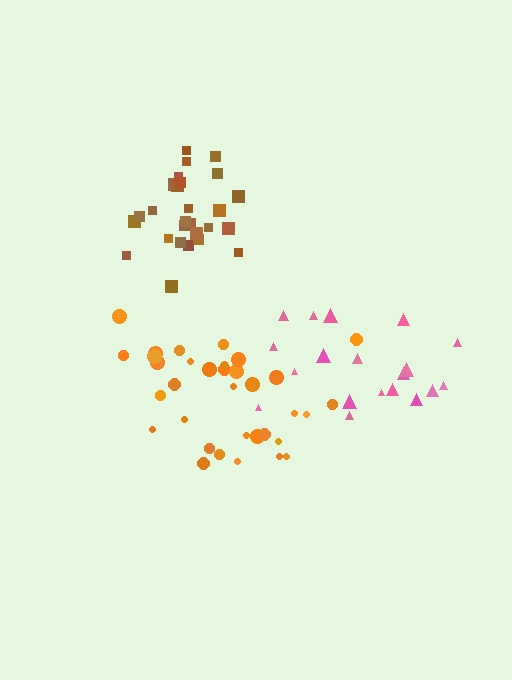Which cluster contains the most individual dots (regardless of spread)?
Orange (35).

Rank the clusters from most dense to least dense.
brown, orange, pink.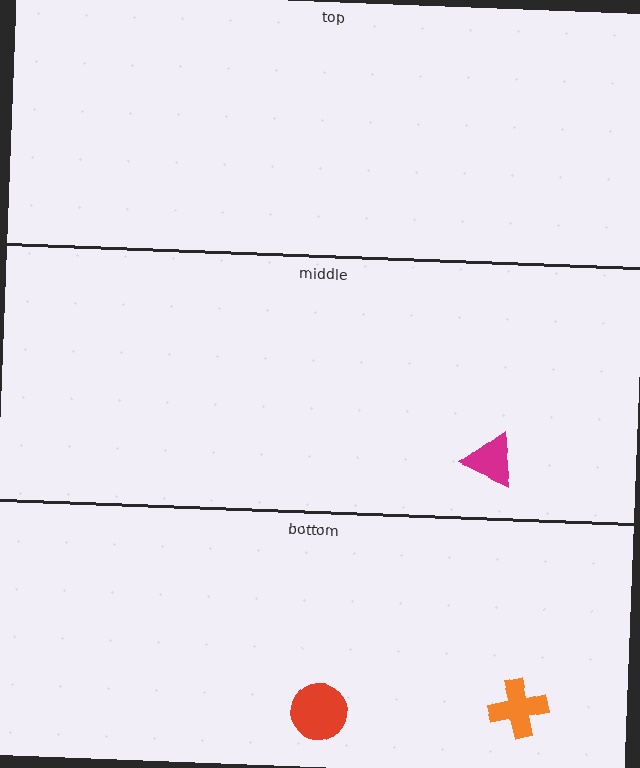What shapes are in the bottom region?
The orange cross, the red circle.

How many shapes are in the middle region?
1.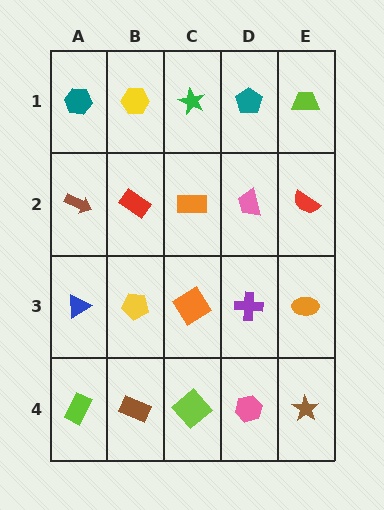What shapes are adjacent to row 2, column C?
A green star (row 1, column C), an orange diamond (row 3, column C), a red rectangle (row 2, column B), a pink trapezoid (row 2, column D).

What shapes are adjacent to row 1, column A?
A brown arrow (row 2, column A), a yellow hexagon (row 1, column B).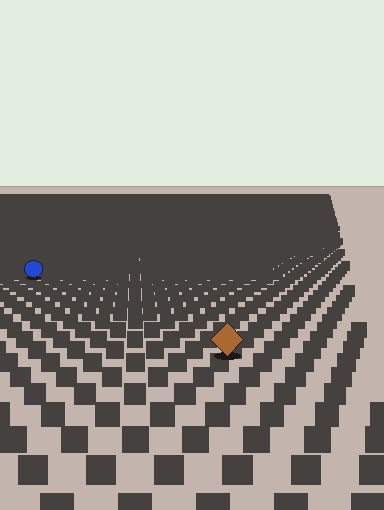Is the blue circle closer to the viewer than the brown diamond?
No. The brown diamond is closer — you can tell from the texture gradient: the ground texture is coarser near it.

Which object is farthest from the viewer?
The blue circle is farthest from the viewer. It appears smaller and the ground texture around it is denser.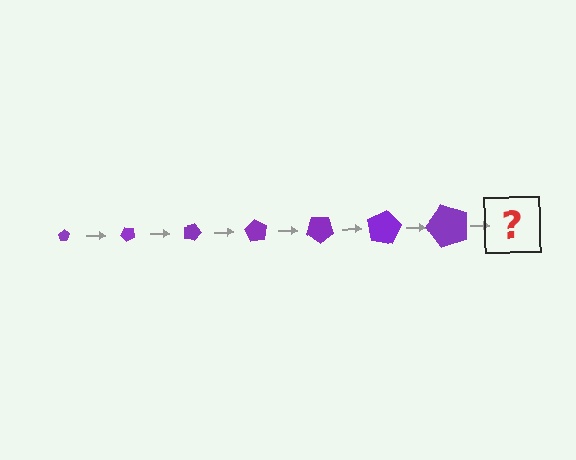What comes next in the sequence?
The next element should be a pentagon, larger than the previous one and rotated 315 degrees from the start.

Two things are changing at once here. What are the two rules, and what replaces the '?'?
The two rules are that the pentagon grows larger each step and it rotates 45 degrees each step. The '?' should be a pentagon, larger than the previous one and rotated 315 degrees from the start.